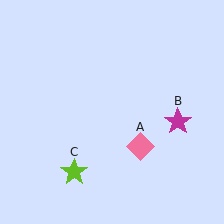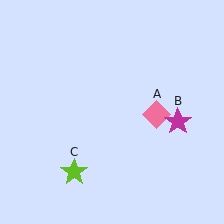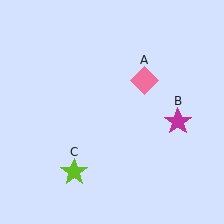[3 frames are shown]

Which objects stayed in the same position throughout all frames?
Magenta star (object B) and lime star (object C) remained stationary.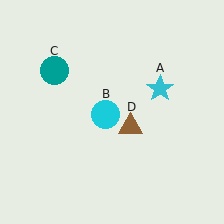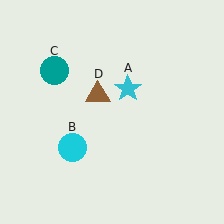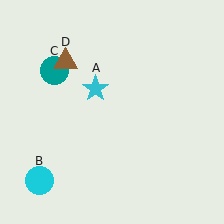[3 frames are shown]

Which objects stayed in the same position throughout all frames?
Teal circle (object C) remained stationary.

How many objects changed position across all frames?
3 objects changed position: cyan star (object A), cyan circle (object B), brown triangle (object D).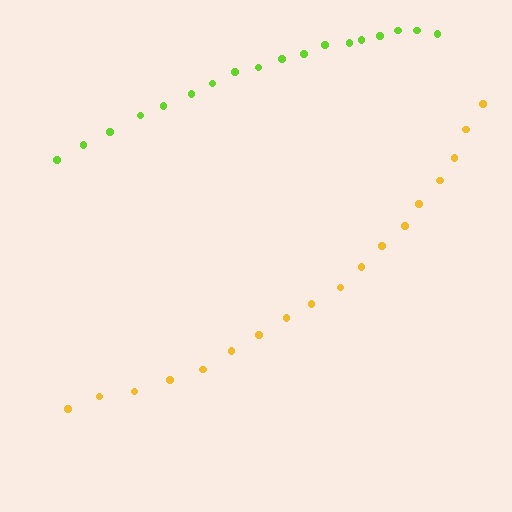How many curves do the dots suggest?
There are 2 distinct paths.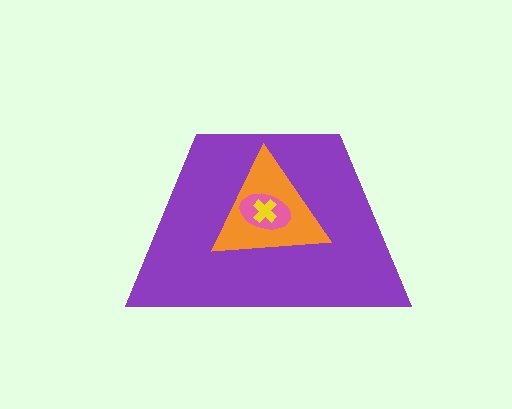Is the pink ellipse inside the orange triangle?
Yes.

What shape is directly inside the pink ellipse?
The yellow cross.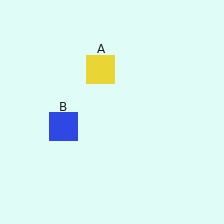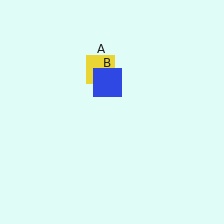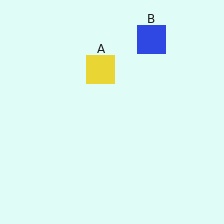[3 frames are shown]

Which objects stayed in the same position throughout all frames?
Yellow square (object A) remained stationary.